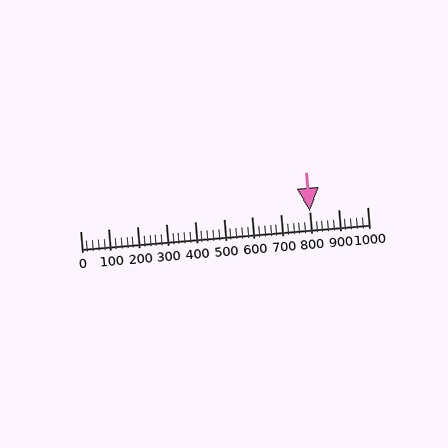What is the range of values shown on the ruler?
The ruler shows values from 0 to 1000.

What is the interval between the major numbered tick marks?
The major tick marks are spaced 100 units apart.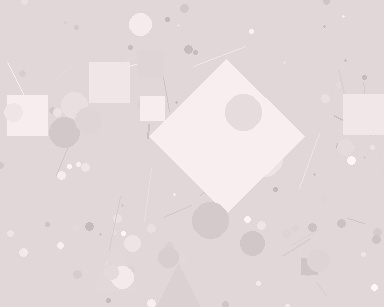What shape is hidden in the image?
A diamond is hidden in the image.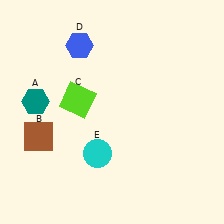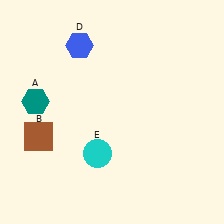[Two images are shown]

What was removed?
The lime square (C) was removed in Image 2.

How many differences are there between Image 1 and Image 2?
There is 1 difference between the two images.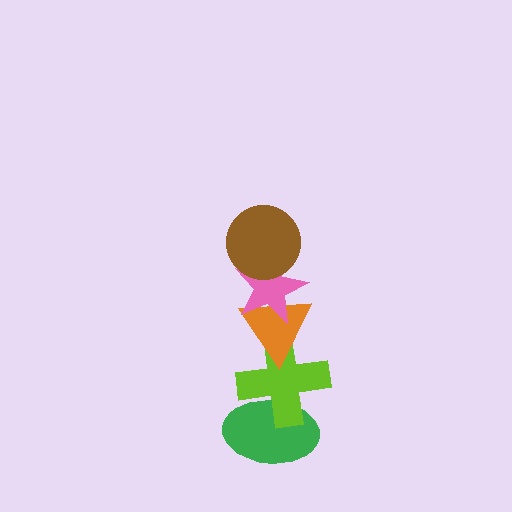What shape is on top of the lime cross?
The orange triangle is on top of the lime cross.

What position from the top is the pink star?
The pink star is 2nd from the top.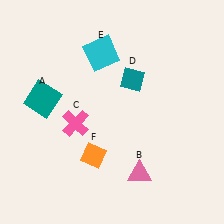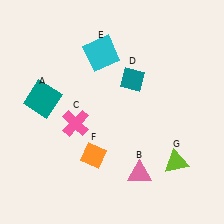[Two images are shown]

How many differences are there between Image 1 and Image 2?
There is 1 difference between the two images.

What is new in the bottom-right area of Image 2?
A lime triangle (G) was added in the bottom-right area of Image 2.